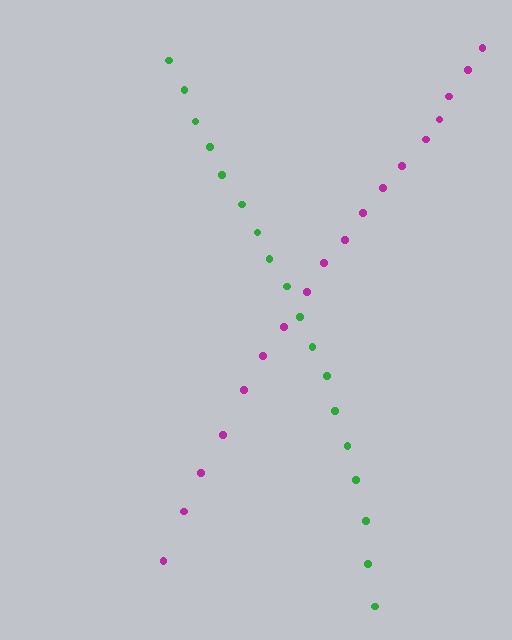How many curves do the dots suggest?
There are 2 distinct paths.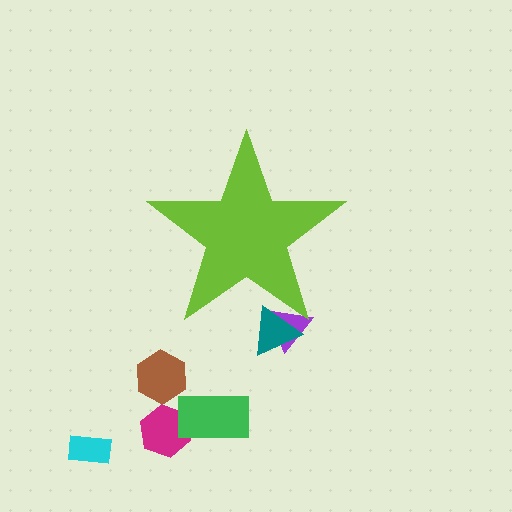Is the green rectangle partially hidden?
No, the green rectangle is fully visible.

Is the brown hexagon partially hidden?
No, the brown hexagon is fully visible.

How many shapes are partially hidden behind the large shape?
2 shapes are partially hidden.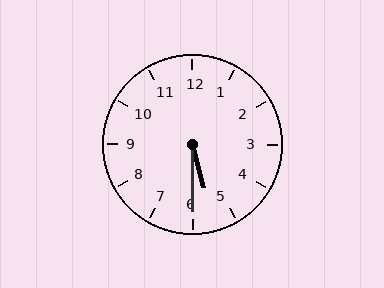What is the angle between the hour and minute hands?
Approximately 15 degrees.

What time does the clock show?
5:30.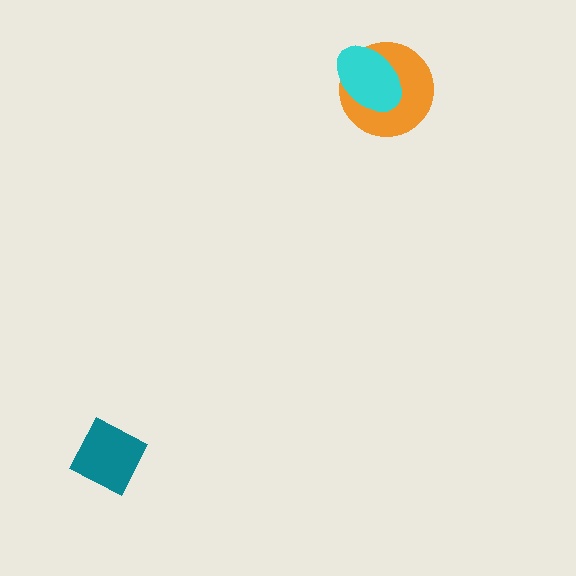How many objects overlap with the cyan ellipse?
1 object overlaps with the cyan ellipse.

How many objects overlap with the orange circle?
1 object overlaps with the orange circle.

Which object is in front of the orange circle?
The cyan ellipse is in front of the orange circle.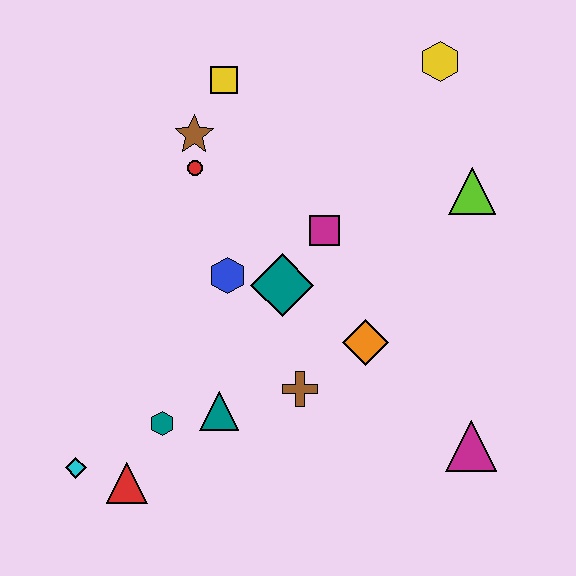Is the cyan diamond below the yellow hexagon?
Yes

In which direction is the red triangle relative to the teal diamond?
The red triangle is below the teal diamond.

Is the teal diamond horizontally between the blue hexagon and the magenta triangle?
Yes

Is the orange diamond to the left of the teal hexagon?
No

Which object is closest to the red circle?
The brown star is closest to the red circle.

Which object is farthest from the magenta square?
The cyan diamond is farthest from the magenta square.